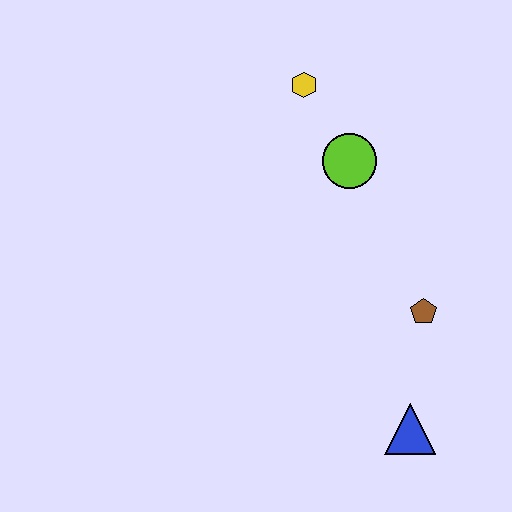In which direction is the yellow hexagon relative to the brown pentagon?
The yellow hexagon is above the brown pentagon.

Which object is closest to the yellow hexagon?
The lime circle is closest to the yellow hexagon.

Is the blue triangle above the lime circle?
No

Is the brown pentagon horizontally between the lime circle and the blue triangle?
No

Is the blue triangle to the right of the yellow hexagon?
Yes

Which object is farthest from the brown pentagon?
The yellow hexagon is farthest from the brown pentagon.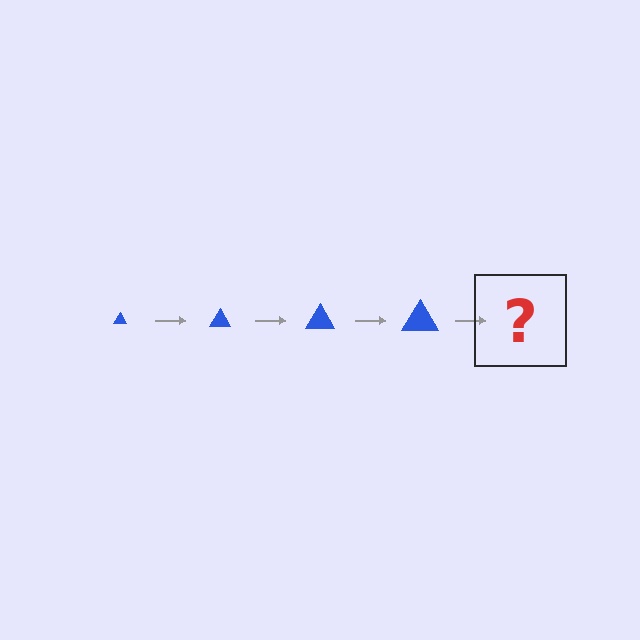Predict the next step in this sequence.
The next step is a blue triangle, larger than the previous one.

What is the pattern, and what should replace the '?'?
The pattern is that the triangle gets progressively larger each step. The '?' should be a blue triangle, larger than the previous one.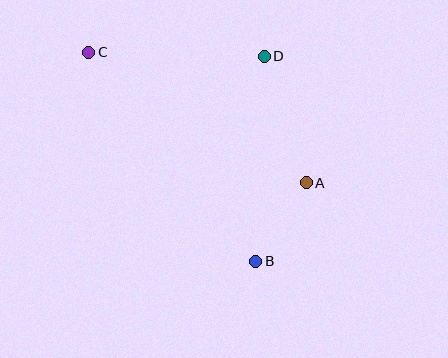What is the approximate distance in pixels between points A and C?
The distance between A and C is approximately 254 pixels.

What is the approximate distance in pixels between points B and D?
The distance between B and D is approximately 206 pixels.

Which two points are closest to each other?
Points A and B are closest to each other.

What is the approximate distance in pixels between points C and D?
The distance between C and D is approximately 175 pixels.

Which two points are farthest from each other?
Points B and C are farthest from each other.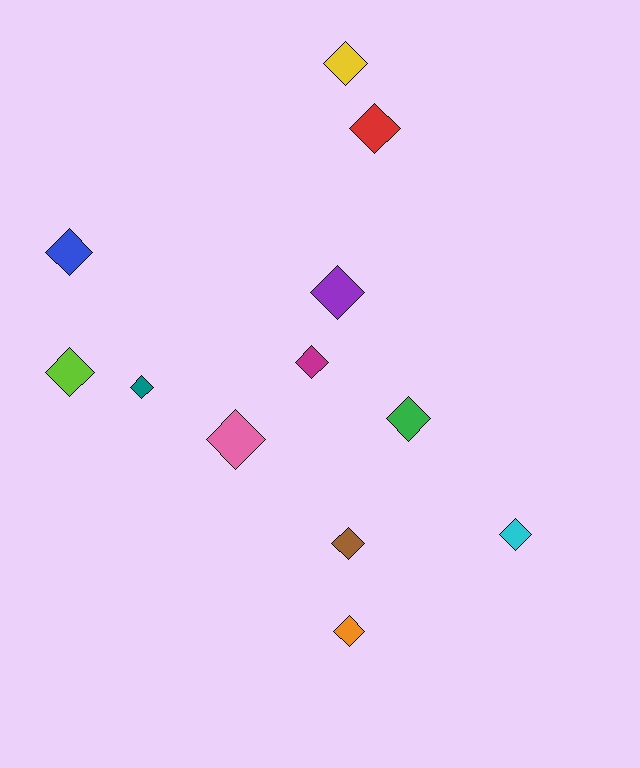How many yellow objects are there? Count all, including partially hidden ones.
There is 1 yellow object.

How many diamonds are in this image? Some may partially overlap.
There are 12 diamonds.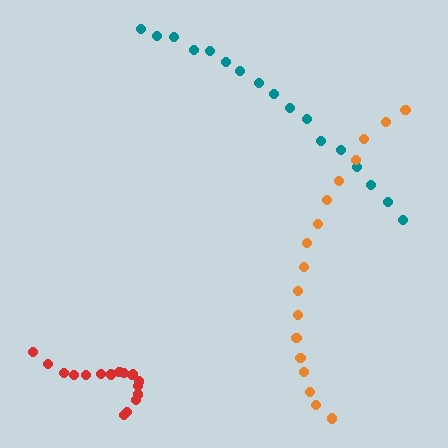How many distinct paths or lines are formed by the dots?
There are 3 distinct paths.